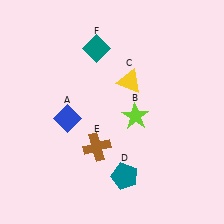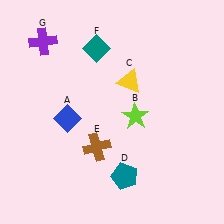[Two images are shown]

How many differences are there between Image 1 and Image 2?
There is 1 difference between the two images.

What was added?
A purple cross (G) was added in Image 2.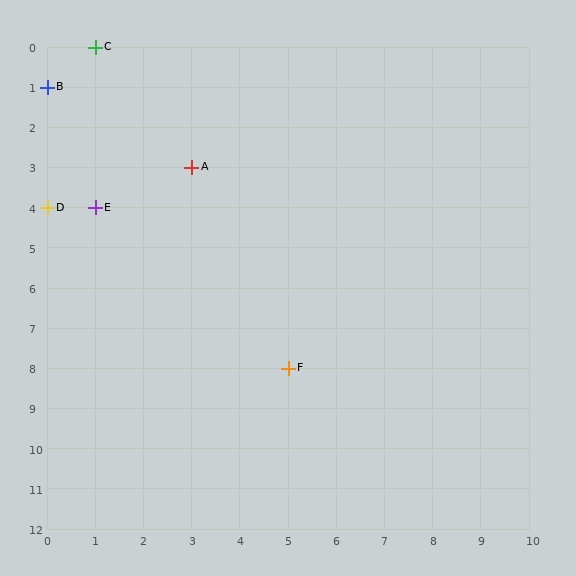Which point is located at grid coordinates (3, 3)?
Point A is at (3, 3).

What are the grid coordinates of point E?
Point E is at grid coordinates (1, 4).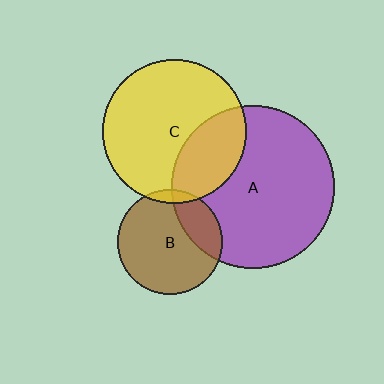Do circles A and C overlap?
Yes.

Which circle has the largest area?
Circle A (purple).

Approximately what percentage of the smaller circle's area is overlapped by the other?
Approximately 30%.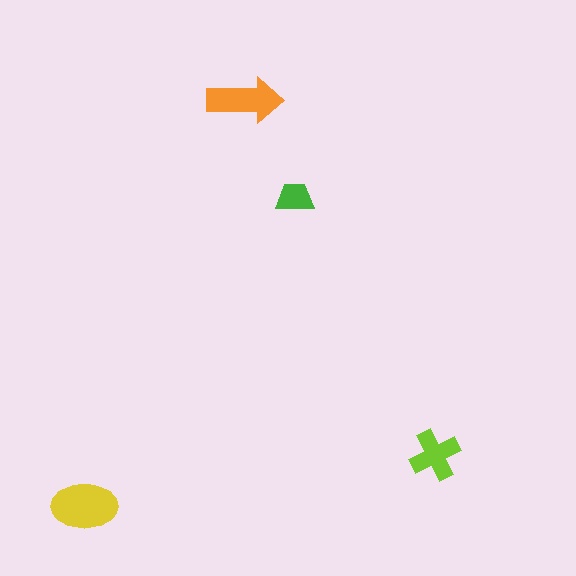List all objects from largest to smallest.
The yellow ellipse, the orange arrow, the lime cross, the green trapezoid.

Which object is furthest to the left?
The yellow ellipse is leftmost.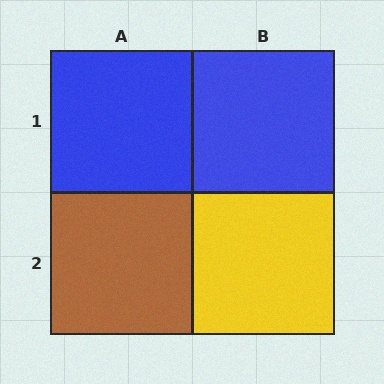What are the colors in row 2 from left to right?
Brown, yellow.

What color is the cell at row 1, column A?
Blue.